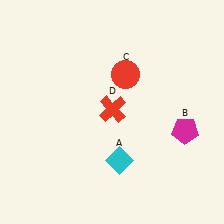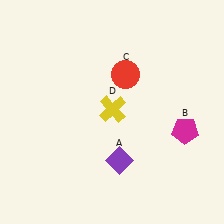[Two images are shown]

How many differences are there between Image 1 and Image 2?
There are 2 differences between the two images.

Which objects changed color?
A changed from cyan to purple. D changed from red to yellow.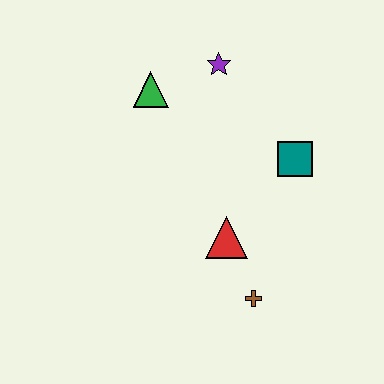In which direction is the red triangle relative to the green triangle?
The red triangle is below the green triangle.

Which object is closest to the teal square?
The red triangle is closest to the teal square.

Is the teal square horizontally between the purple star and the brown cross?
No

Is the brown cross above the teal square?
No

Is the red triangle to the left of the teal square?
Yes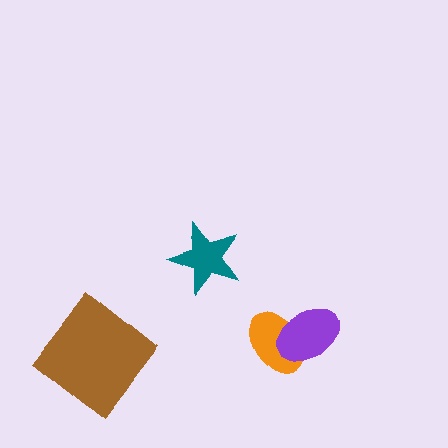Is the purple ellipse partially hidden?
No, no other shape covers it.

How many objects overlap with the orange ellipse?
1 object overlaps with the orange ellipse.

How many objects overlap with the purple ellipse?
1 object overlaps with the purple ellipse.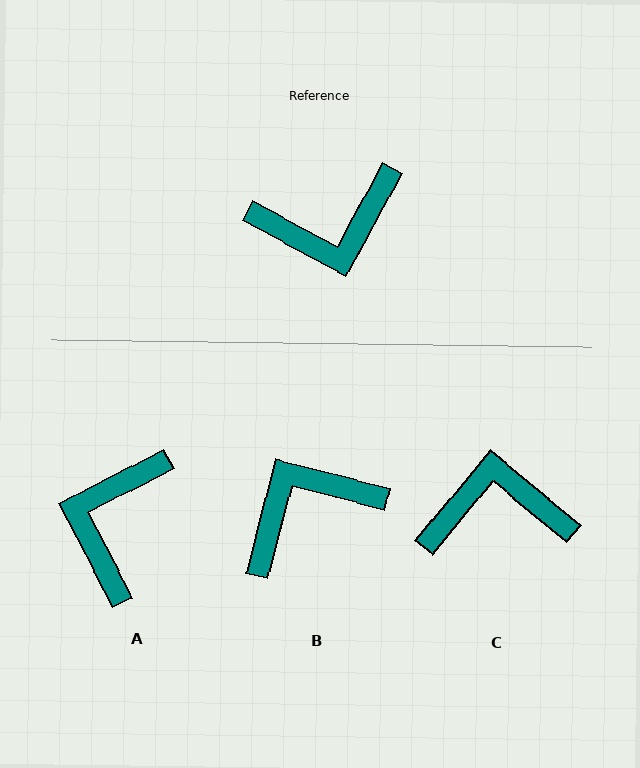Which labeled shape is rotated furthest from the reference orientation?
C, about 169 degrees away.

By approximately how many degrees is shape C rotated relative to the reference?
Approximately 169 degrees counter-clockwise.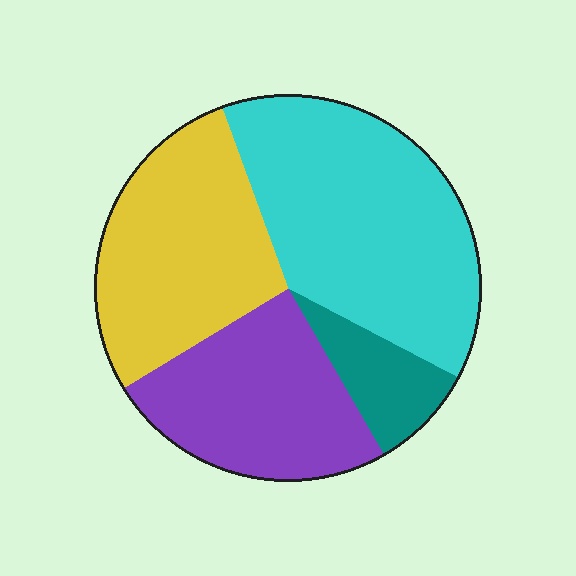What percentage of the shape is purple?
Purple takes up about one quarter (1/4) of the shape.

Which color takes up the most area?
Cyan, at roughly 40%.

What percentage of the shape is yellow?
Yellow covers around 30% of the shape.